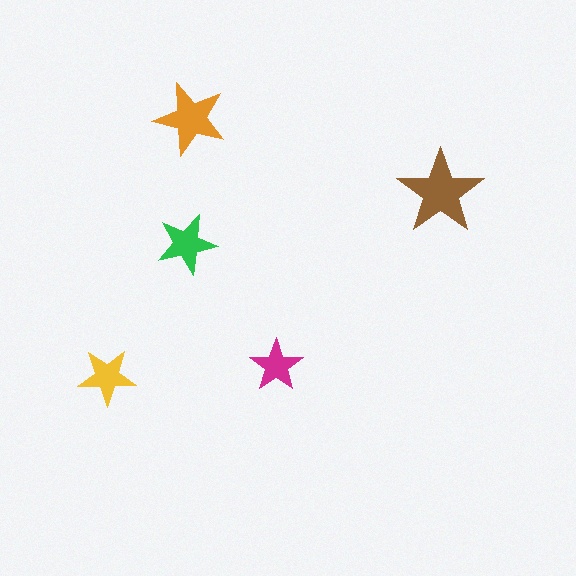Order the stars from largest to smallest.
the brown one, the orange one, the green one, the yellow one, the magenta one.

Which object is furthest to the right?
The brown star is rightmost.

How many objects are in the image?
There are 5 objects in the image.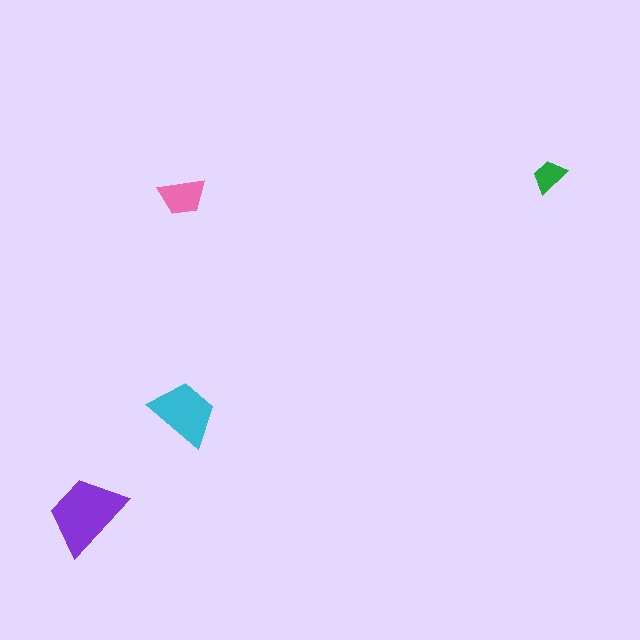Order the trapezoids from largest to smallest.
the purple one, the cyan one, the pink one, the green one.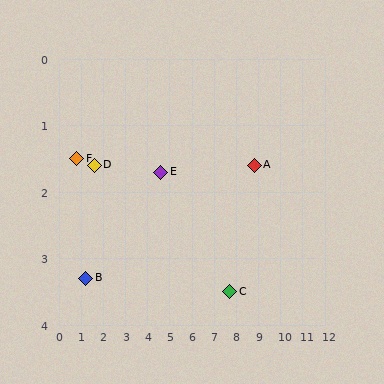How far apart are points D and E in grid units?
Points D and E are about 3.0 grid units apart.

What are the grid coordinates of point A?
Point A is at approximately (8.8, 1.6).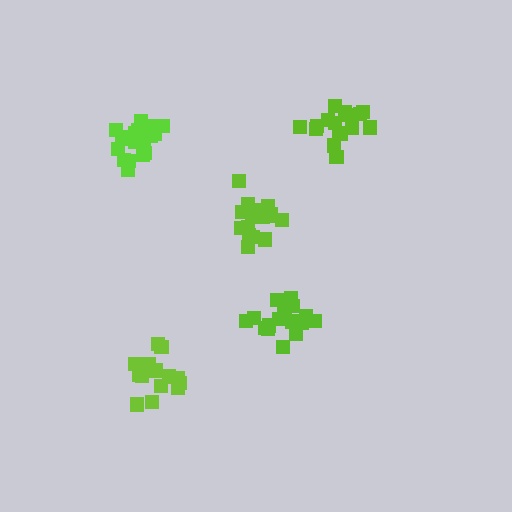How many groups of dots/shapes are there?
There are 5 groups.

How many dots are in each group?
Group 1: 17 dots, Group 2: 18 dots, Group 3: 21 dots, Group 4: 15 dots, Group 5: 17 dots (88 total).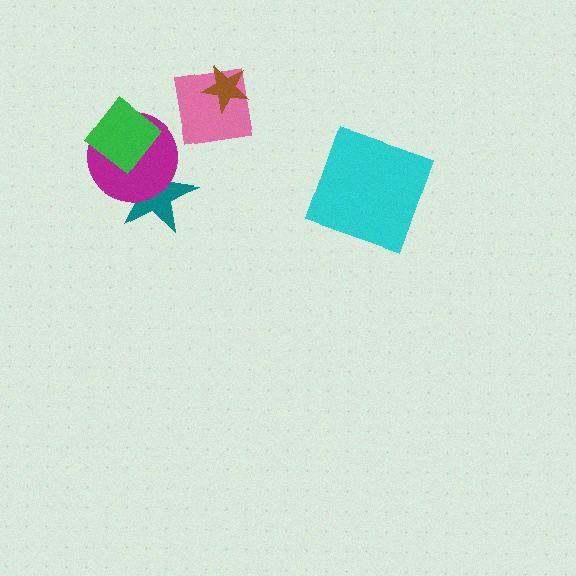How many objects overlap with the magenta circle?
2 objects overlap with the magenta circle.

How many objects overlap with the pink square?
1 object overlaps with the pink square.